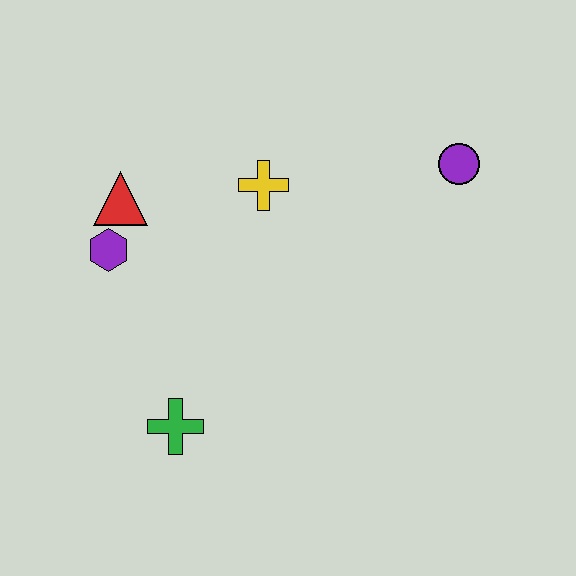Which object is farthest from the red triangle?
The purple circle is farthest from the red triangle.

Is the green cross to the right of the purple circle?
No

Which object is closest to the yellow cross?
The red triangle is closest to the yellow cross.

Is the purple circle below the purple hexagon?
No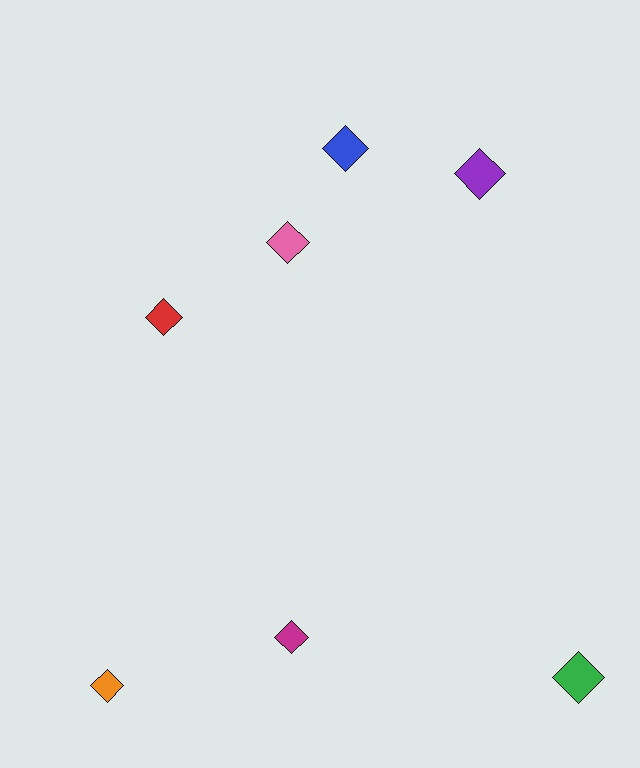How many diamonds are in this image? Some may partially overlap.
There are 7 diamonds.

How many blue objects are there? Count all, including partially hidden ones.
There is 1 blue object.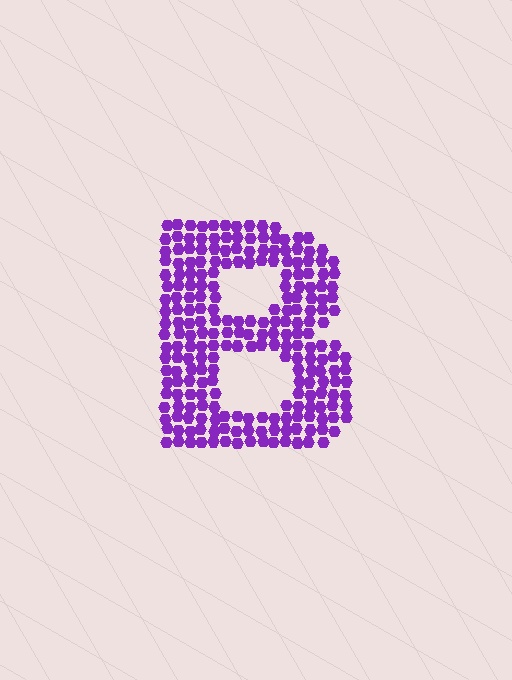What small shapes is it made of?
It is made of small hexagons.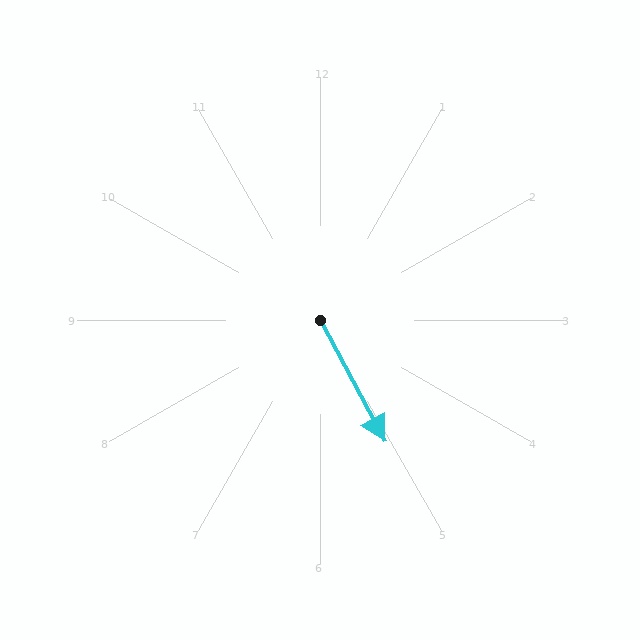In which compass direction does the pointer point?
Southeast.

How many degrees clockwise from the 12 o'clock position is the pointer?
Approximately 152 degrees.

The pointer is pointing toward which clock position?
Roughly 5 o'clock.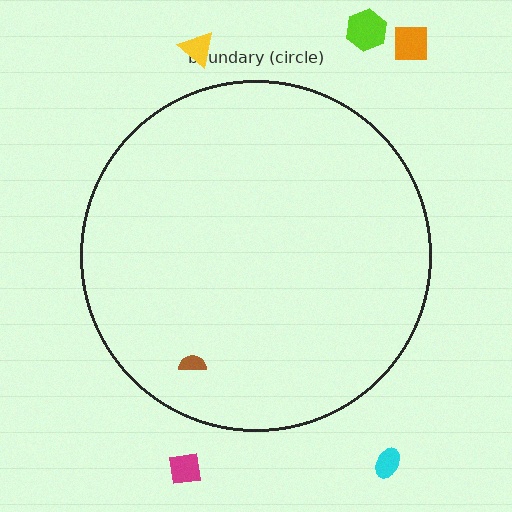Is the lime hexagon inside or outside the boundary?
Outside.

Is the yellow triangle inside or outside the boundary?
Outside.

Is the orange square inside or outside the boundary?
Outside.